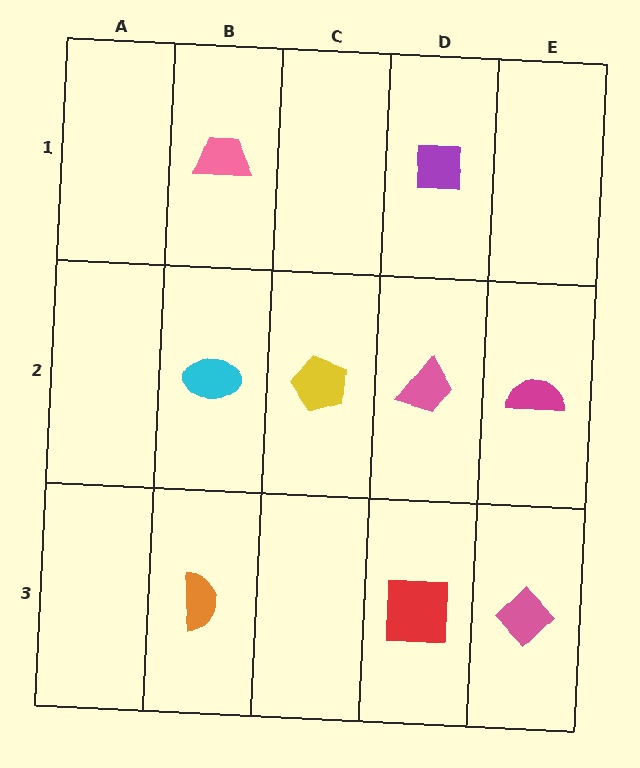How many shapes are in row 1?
2 shapes.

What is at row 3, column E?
A pink diamond.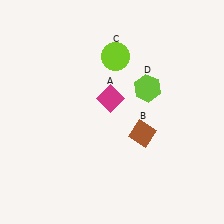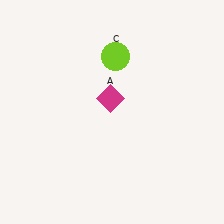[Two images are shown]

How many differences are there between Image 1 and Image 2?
There are 2 differences between the two images.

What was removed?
The brown diamond (B), the lime hexagon (D) were removed in Image 2.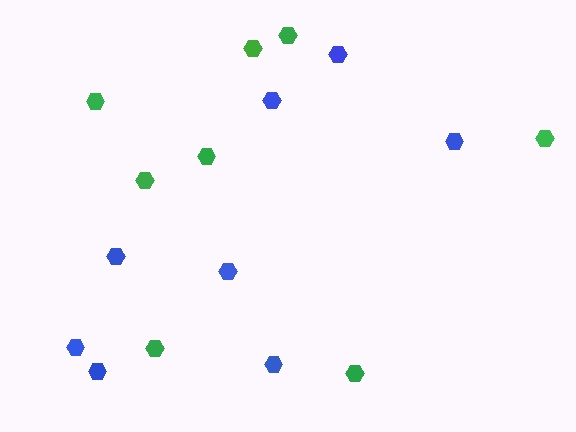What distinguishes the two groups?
There are 2 groups: one group of green hexagons (8) and one group of blue hexagons (8).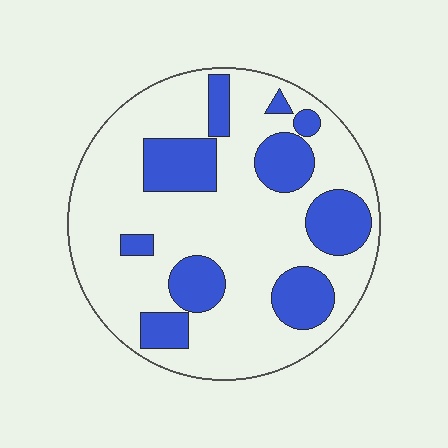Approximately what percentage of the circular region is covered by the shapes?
Approximately 25%.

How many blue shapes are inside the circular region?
10.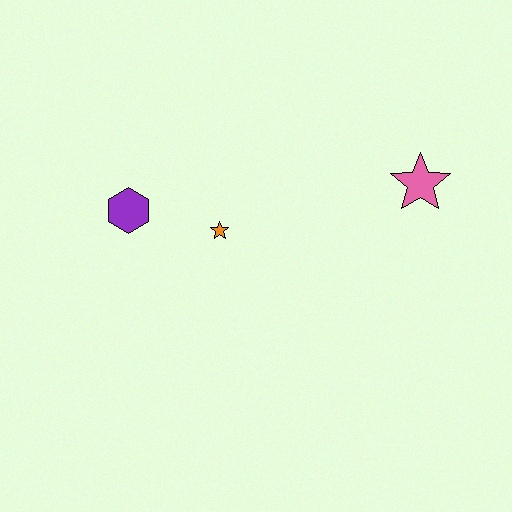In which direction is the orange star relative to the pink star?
The orange star is to the left of the pink star.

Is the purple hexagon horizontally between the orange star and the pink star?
No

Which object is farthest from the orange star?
The pink star is farthest from the orange star.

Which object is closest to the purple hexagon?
The orange star is closest to the purple hexagon.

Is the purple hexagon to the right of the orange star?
No